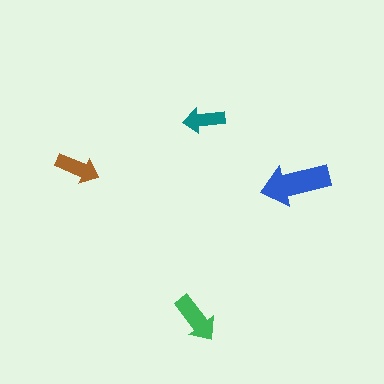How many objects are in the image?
There are 4 objects in the image.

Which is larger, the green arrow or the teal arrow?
The green one.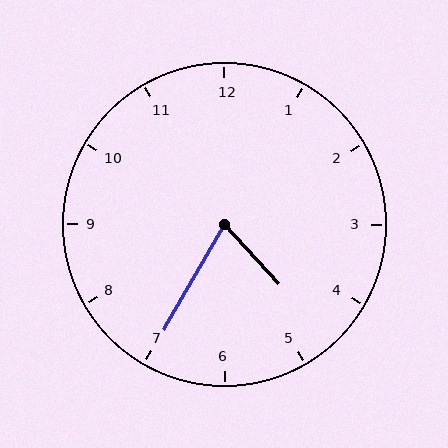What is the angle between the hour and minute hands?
Approximately 72 degrees.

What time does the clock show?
4:35.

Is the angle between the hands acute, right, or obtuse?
It is acute.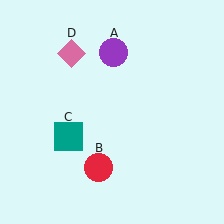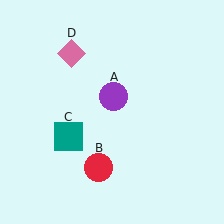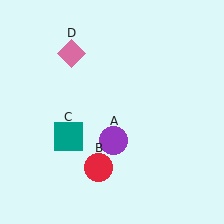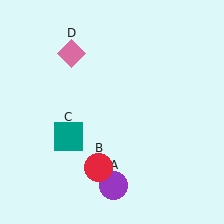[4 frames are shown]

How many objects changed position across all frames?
1 object changed position: purple circle (object A).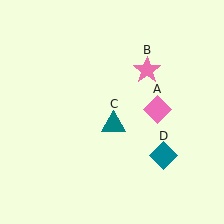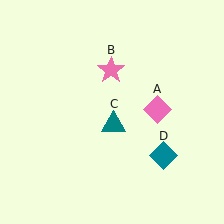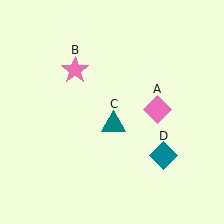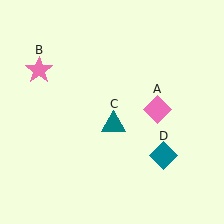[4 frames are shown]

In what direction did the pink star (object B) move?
The pink star (object B) moved left.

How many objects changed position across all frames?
1 object changed position: pink star (object B).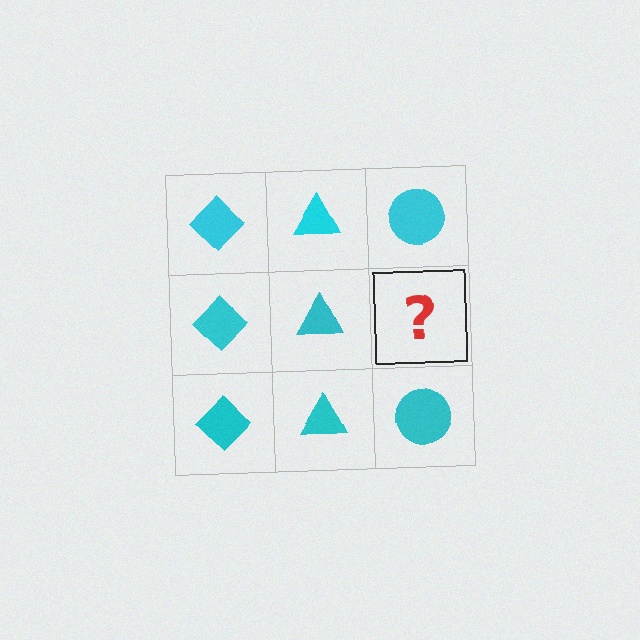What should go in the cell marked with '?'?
The missing cell should contain a cyan circle.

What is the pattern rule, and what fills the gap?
The rule is that each column has a consistent shape. The gap should be filled with a cyan circle.